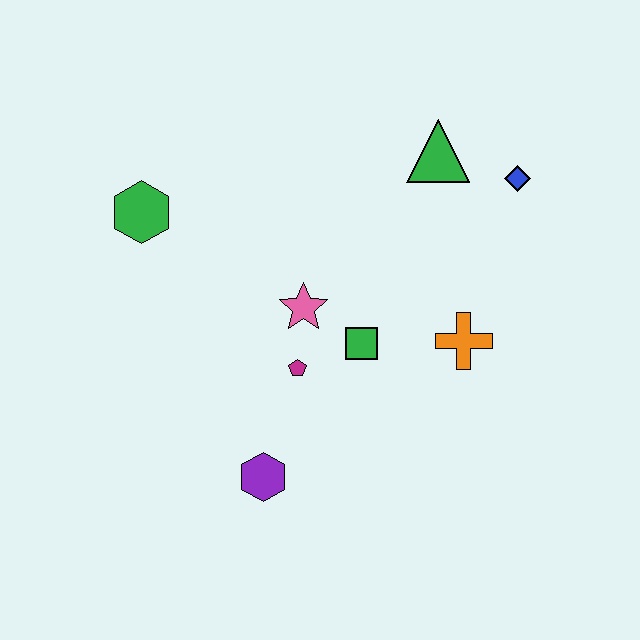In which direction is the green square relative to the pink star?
The green square is to the right of the pink star.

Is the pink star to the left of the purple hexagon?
No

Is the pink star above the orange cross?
Yes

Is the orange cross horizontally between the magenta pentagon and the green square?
No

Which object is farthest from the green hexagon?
The blue diamond is farthest from the green hexagon.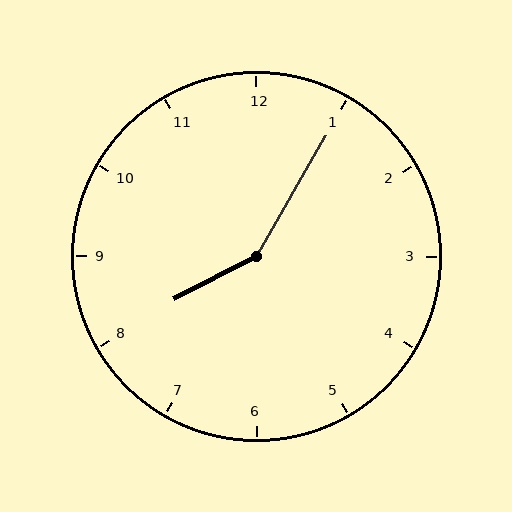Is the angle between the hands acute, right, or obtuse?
It is obtuse.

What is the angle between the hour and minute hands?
Approximately 148 degrees.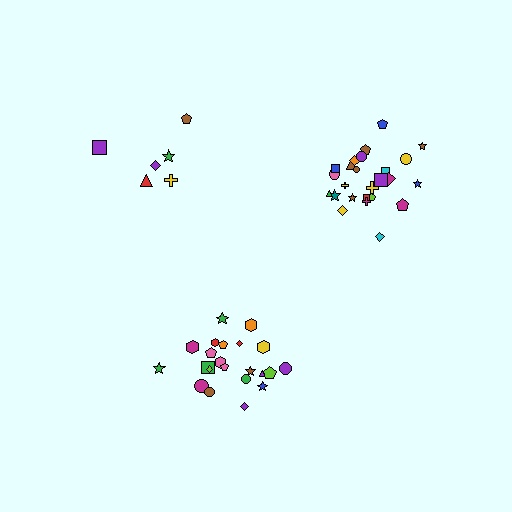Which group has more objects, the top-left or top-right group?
The top-right group.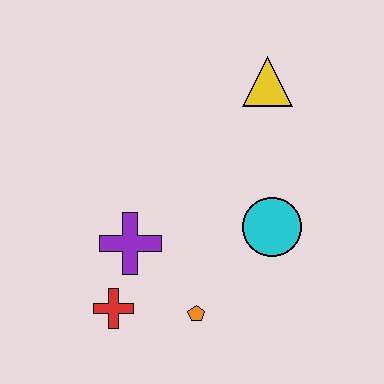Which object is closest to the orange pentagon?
The red cross is closest to the orange pentagon.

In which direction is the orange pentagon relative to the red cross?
The orange pentagon is to the right of the red cross.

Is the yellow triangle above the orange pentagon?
Yes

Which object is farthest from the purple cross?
The yellow triangle is farthest from the purple cross.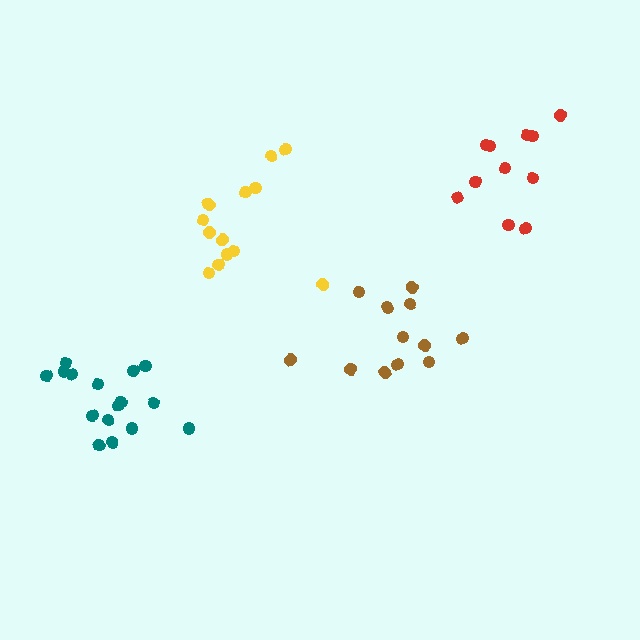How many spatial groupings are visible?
There are 4 spatial groupings.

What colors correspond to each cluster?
The clusters are colored: yellow, teal, brown, red.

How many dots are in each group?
Group 1: 14 dots, Group 2: 16 dots, Group 3: 12 dots, Group 4: 11 dots (53 total).